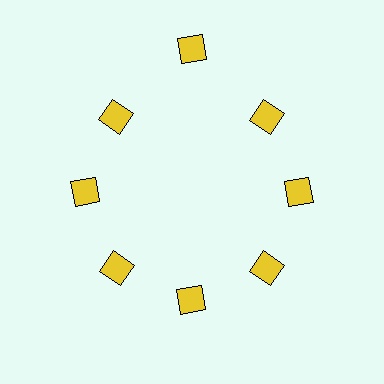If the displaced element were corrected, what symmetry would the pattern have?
It would have 8-fold rotational symmetry — the pattern would map onto itself every 45 degrees.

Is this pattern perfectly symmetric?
No. The 8 yellow diamonds are arranged in a ring, but one element near the 12 o'clock position is pushed outward from the center, breaking the 8-fold rotational symmetry.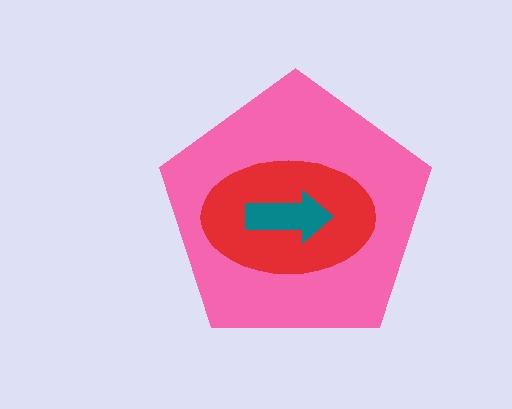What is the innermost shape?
The teal arrow.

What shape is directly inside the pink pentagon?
The red ellipse.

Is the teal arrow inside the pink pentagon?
Yes.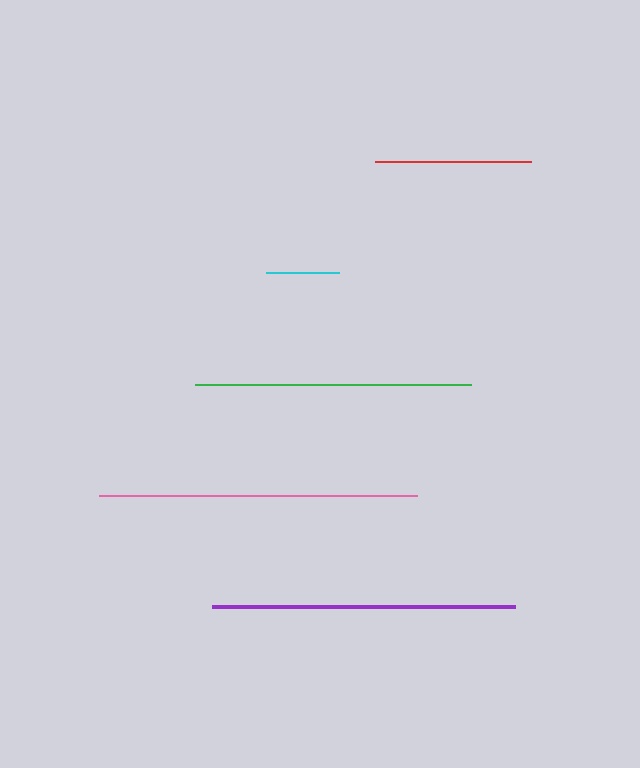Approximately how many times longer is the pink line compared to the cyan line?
The pink line is approximately 4.3 times the length of the cyan line.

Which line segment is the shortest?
The cyan line is the shortest at approximately 73 pixels.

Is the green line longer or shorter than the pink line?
The pink line is longer than the green line.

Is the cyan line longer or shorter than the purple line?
The purple line is longer than the cyan line.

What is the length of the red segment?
The red segment is approximately 156 pixels long.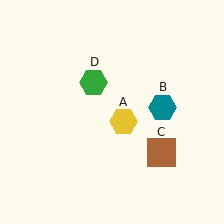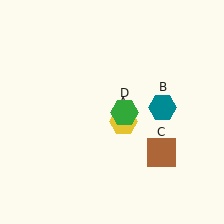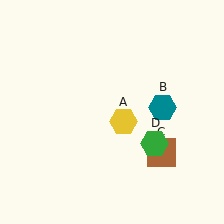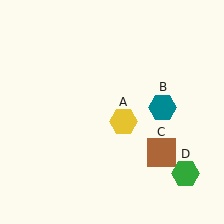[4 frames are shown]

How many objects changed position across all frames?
1 object changed position: green hexagon (object D).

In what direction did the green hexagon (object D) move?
The green hexagon (object D) moved down and to the right.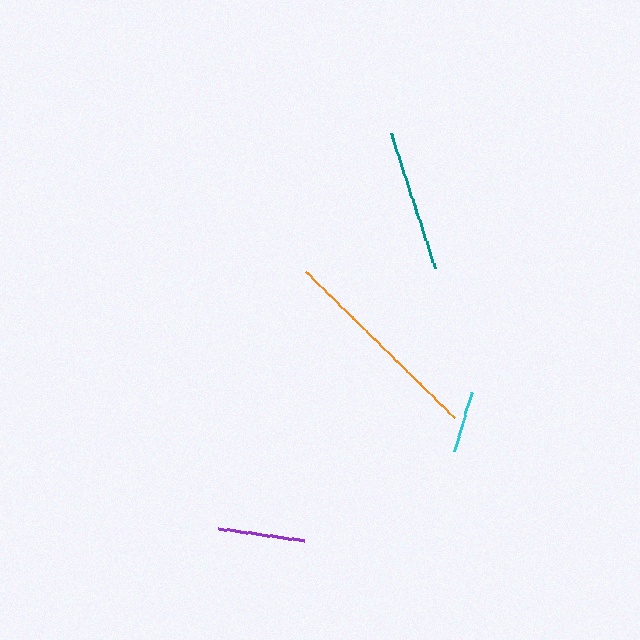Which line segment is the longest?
The orange line is the longest at approximately 208 pixels.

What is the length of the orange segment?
The orange segment is approximately 208 pixels long.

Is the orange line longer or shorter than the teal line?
The orange line is longer than the teal line.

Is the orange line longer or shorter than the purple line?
The orange line is longer than the purple line.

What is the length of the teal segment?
The teal segment is approximately 141 pixels long.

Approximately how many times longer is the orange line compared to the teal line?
The orange line is approximately 1.5 times the length of the teal line.